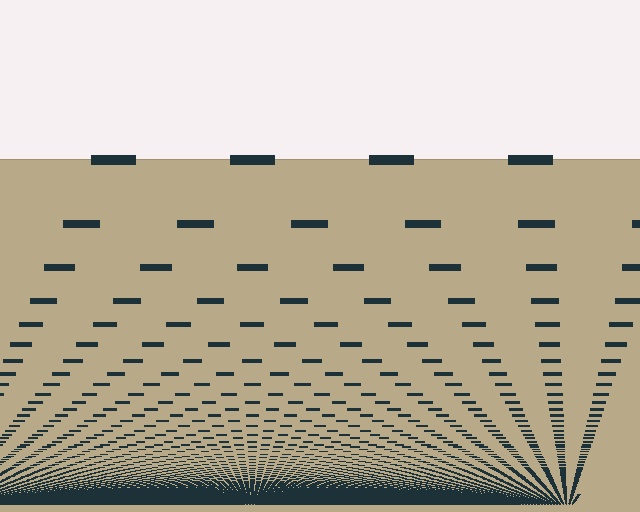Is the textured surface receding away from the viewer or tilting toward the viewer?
The surface appears to tilt toward the viewer. Texture elements get larger and sparser toward the top.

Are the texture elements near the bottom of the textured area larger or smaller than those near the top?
Smaller. The gradient is inverted — elements near the bottom are smaller and denser.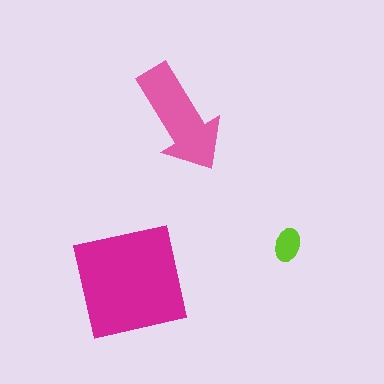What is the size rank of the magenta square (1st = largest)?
1st.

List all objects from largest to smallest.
The magenta square, the pink arrow, the lime ellipse.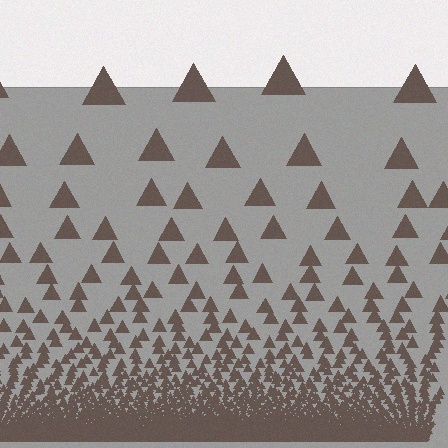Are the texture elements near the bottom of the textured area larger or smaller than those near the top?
Smaller. The gradient is inverted — elements near the bottom are smaller and denser.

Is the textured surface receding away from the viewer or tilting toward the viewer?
The surface appears to tilt toward the viewer. Texture elements get larger and sparser toward the top.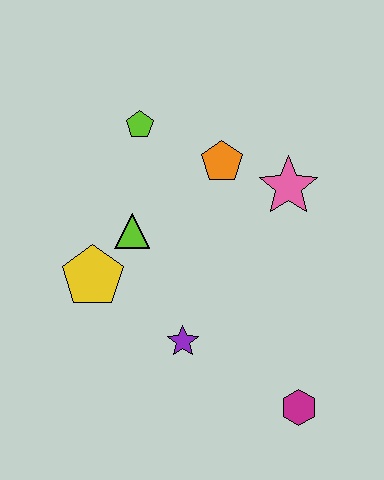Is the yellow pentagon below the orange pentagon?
Yes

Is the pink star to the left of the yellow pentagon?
No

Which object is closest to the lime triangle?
The yellow pentagon is closest to the lime triangle.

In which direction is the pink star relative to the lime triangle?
The pink star is to the right of the lime triangle.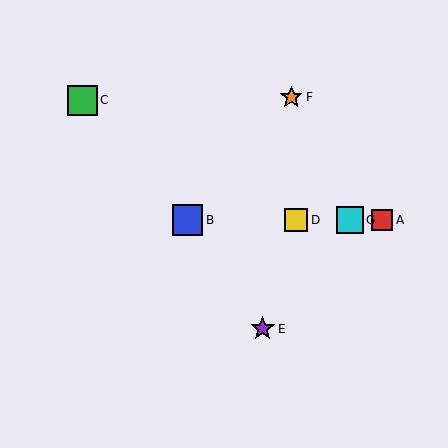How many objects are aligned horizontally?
4 objects (A, B, D, G) are aligned horizontally.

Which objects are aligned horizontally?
Objects A, B, D, G are aligned horizontally.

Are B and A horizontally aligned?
Yes, both are at y≈220.